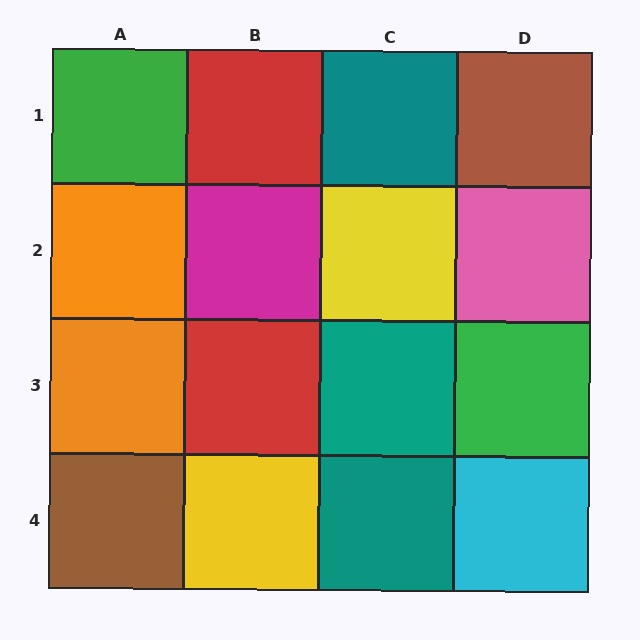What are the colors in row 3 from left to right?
Orange, red, teal, green.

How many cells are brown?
2 cells are brown.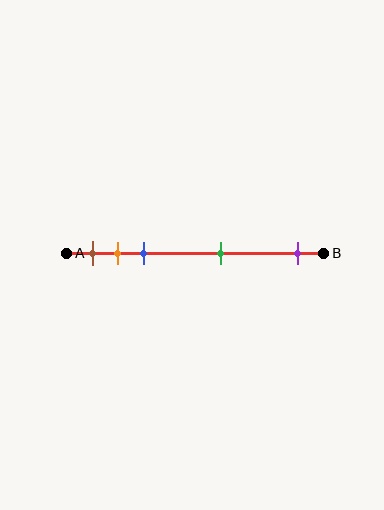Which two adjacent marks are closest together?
The orange and blue marks are the closest adjacent pair.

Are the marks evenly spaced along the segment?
No, the marks are not evenly spaced.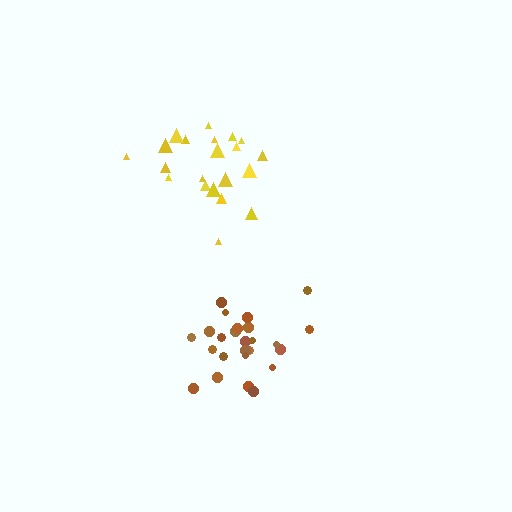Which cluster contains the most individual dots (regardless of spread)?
Brown (25).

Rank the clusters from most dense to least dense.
brown, yellow.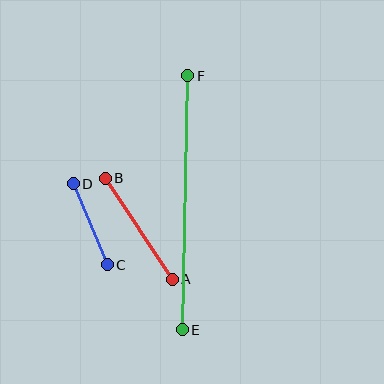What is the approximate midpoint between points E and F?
The midpoint is at approximately (185, 203) pixels.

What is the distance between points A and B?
The distance is approximately 121 pixels.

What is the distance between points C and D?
The distance is approximately 88 pixels.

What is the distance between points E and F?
The distance is approximately 254 pixels.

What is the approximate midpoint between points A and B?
The midpoint is at approximately (139, 229) pixels.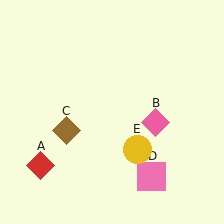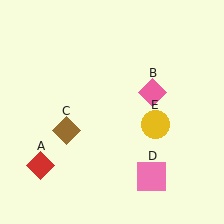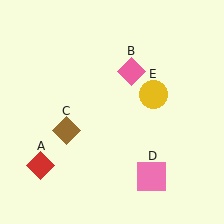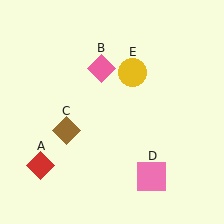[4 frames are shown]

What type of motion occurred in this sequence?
The pink diamond (object B), yellow circle (object E) rotated counterclockwise around the center of the scene.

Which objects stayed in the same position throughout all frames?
Red diamond (object A) and brown diamond (object C) and pink square (object D) remained stationary.